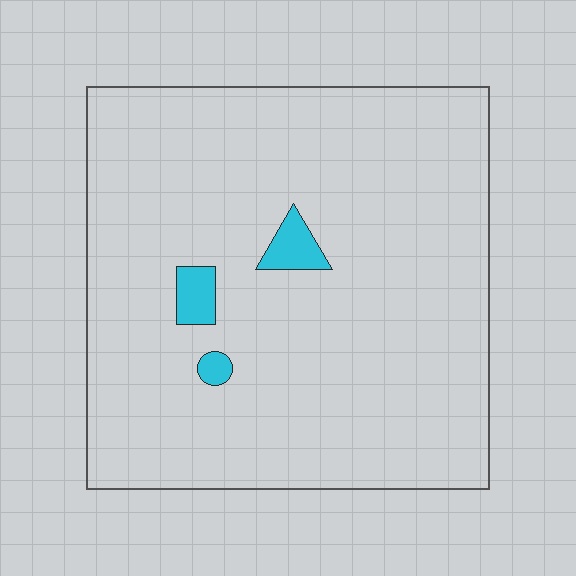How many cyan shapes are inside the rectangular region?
3.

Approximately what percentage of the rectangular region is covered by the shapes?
Approximately 5%.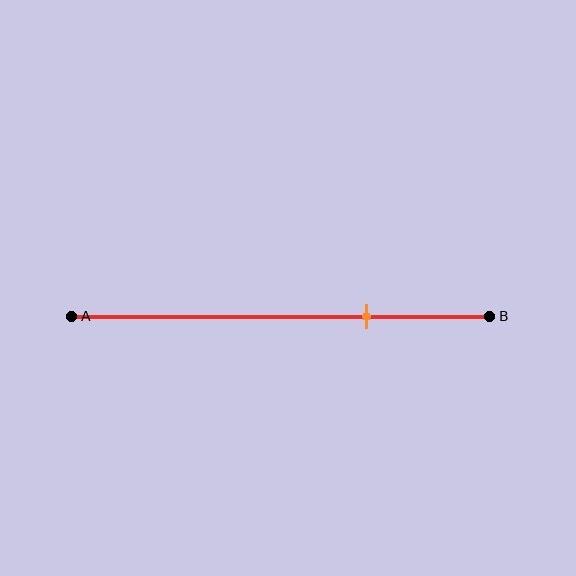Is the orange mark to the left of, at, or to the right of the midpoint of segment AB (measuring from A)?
The orange mark is to the right of the midpoint of segment AB.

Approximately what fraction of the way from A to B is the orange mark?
The orange mark is approximately 70% of the way from A to B.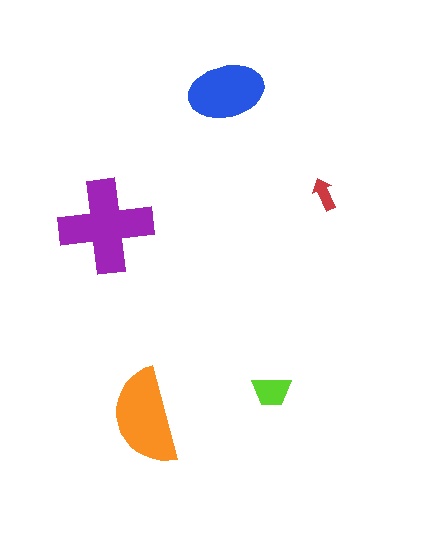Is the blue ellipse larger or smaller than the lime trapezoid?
Larger.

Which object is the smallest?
The red arrow.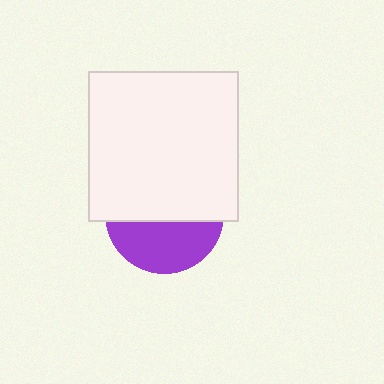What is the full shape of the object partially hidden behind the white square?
The partially hidden object is a purple circle.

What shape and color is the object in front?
The object in front is a white square.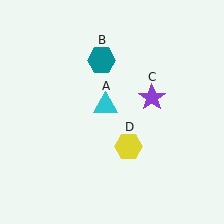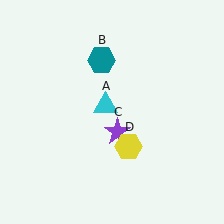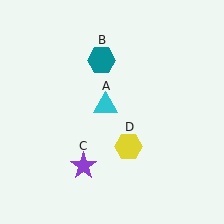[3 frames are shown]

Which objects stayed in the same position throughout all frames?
Cyan triangle (object A) and teal hexagon (object B) and yellow hexagon (object D) remained stationary.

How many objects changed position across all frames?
1 object changed position: purple star (object C).